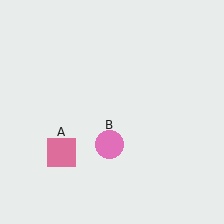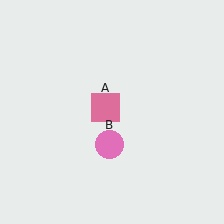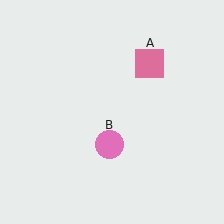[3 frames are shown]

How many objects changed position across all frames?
1 object changed position: pink square (object A).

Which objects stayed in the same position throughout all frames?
Pink circle (object B) remained stationary.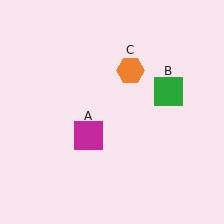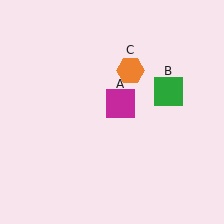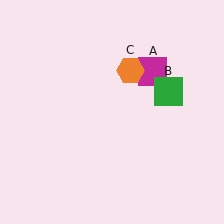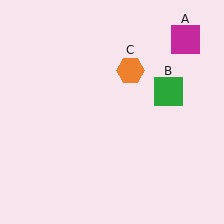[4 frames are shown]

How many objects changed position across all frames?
1 object changed position: magenta square (object A).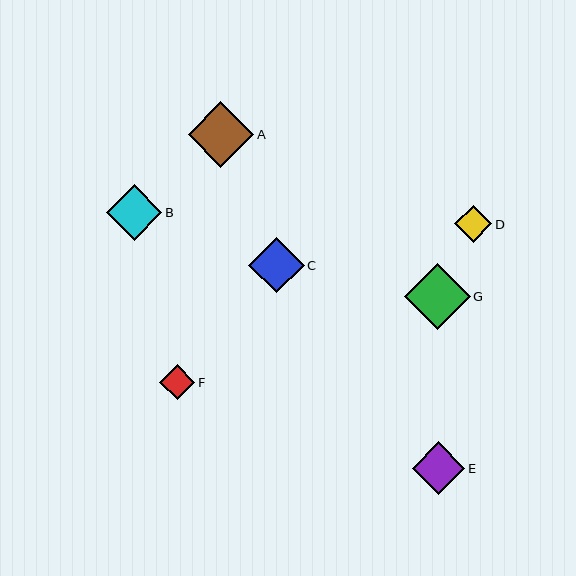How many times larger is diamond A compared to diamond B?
Diamond A is approximately 1.2 times the size of diamond B.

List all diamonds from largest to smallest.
From largest to smallest: G, A, B, C, E, D, F.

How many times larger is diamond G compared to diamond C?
Diamond G is approximately 1.2 times the size of diamond C.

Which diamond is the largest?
Diamond G is the largest with a size of approximately 66 pixels.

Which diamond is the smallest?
Diamond F is the smallest with a size of approximately 35 pixels.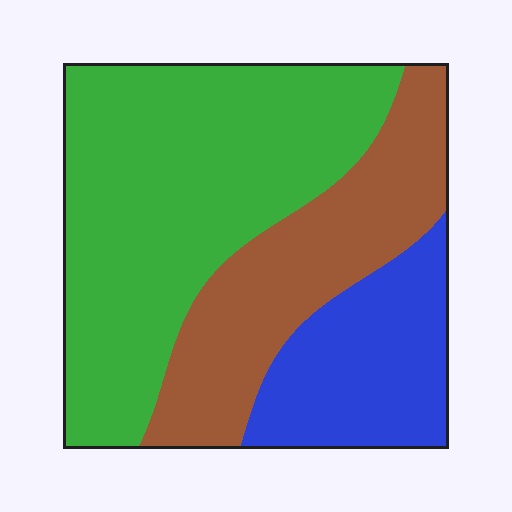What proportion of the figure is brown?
Brown covers 28% of the figure.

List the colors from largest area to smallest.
From largest to smallest: green, brown, blue.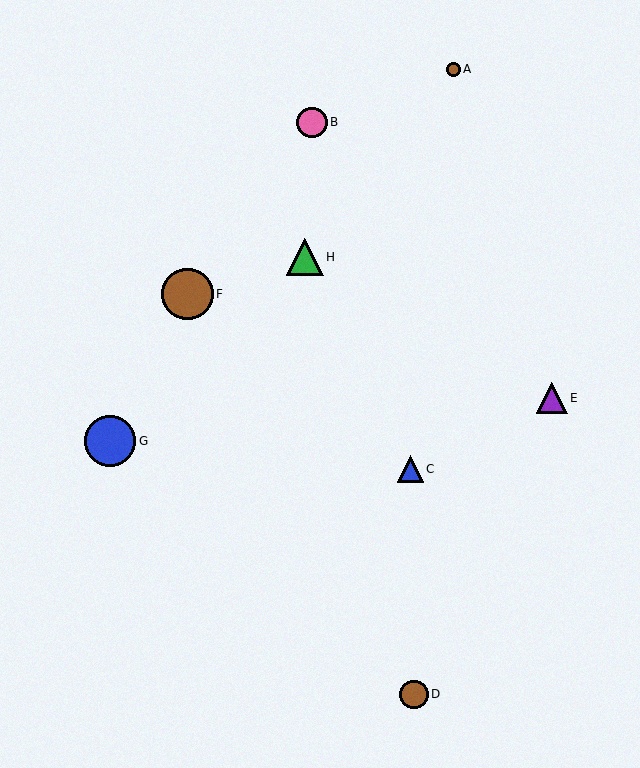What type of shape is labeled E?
Shape E is a purple triangle.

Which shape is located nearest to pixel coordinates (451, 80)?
The brown circle (labeled A) at (453, 69) is nearest to that location.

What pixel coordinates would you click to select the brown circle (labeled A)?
Click at (453, 69) to select the brown circle A.